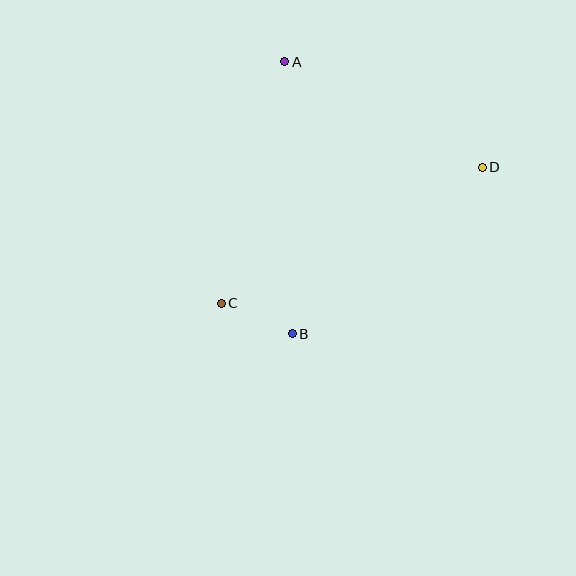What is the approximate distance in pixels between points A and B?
The distance between A and B is approximately 272 pixels.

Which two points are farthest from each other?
Points C and D are farthest from each other.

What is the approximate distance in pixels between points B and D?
The distance between B and D is approximately 252 pixels.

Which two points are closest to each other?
Points B and C are closest to each other.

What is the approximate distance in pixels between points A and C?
The distance between A and C is approximately 250 pixels.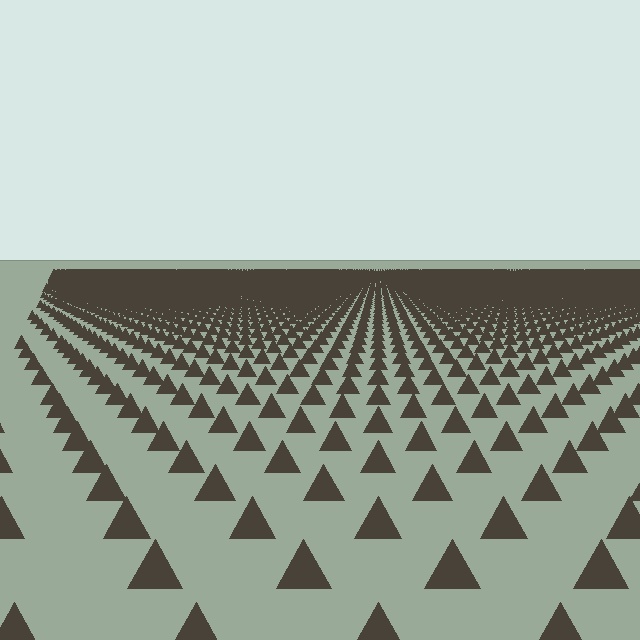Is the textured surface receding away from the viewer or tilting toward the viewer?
The surface is receding away from the viewer. Texture elements get smaller and denser toward the top.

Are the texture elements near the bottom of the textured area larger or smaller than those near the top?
Larger. Near the bottom, elements are closer to the viewer and appear at a bigger on-screen size.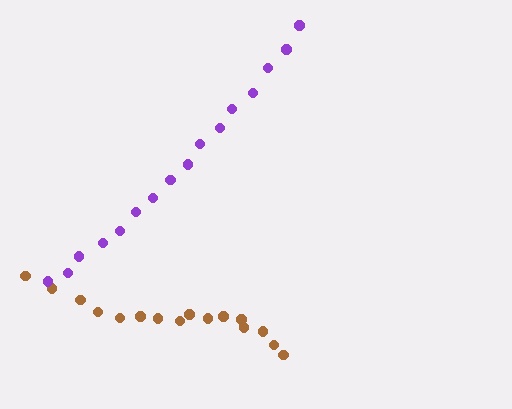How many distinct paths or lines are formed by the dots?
There are 2 distinct paths.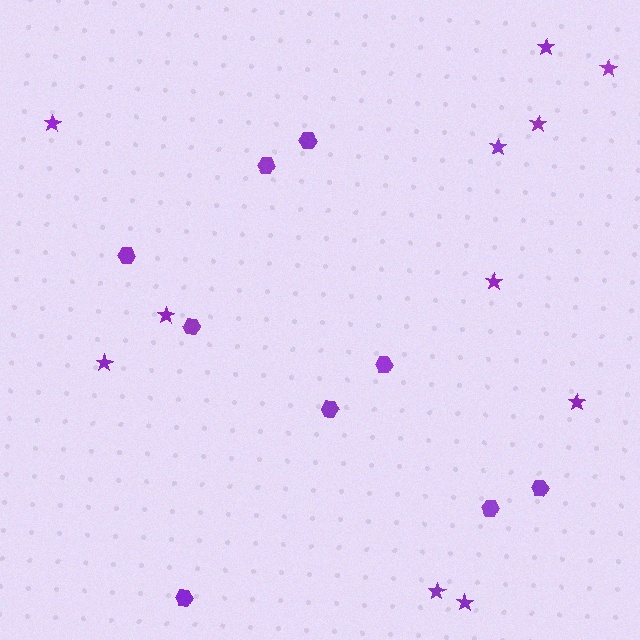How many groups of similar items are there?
There are 2 groups: one group of stars (11) and one group of hexagons (9).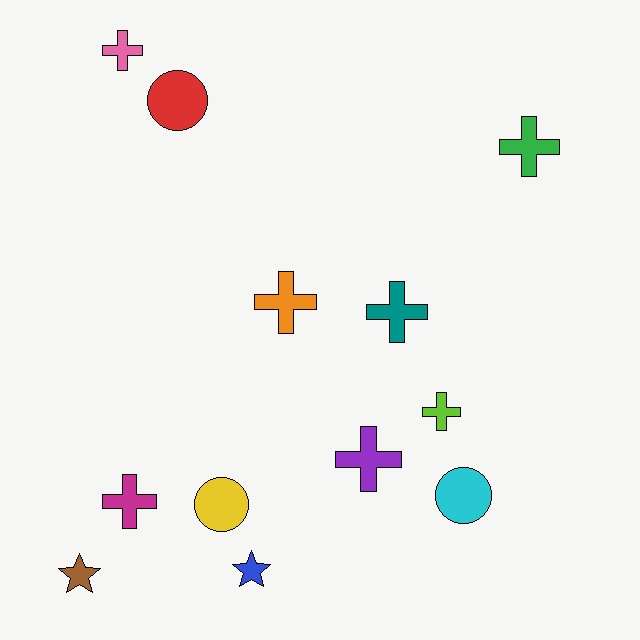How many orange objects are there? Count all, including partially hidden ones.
There is 1 orange object.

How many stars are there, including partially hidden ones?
There are 2 stars.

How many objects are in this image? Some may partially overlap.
There are 12 objects.